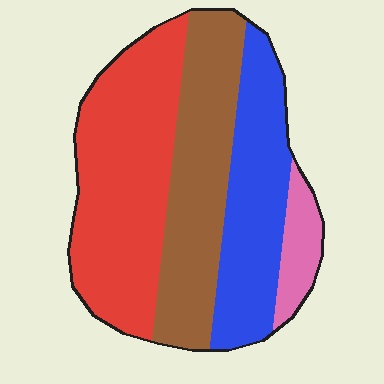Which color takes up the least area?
Pink, at roughly 5%.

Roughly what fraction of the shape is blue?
Blue covers around 25% of the shape.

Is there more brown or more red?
Red.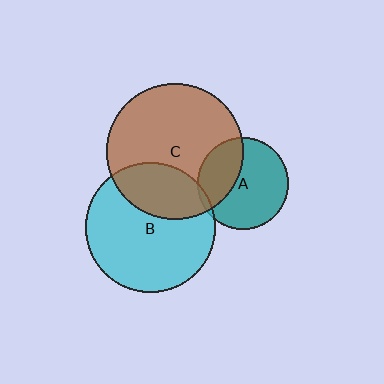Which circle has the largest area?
Circle C (brown).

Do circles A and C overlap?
Yes.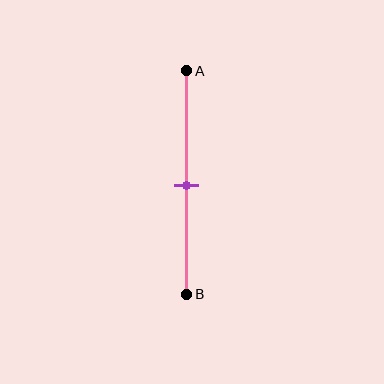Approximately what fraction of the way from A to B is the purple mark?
The purple mark is approximately 50% of the way from A to B.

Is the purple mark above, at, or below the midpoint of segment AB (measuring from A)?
The purple mark is approximately at the midpoint of segment AB.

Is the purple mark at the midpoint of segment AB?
Yes, the mark is approximately at the midpoint.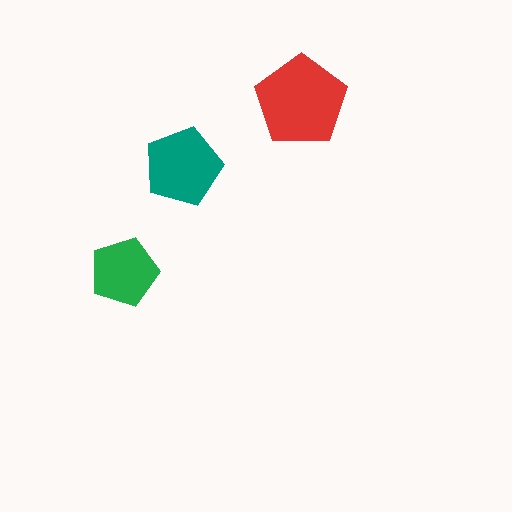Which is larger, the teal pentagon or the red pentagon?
The red one.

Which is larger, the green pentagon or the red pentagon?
The red one.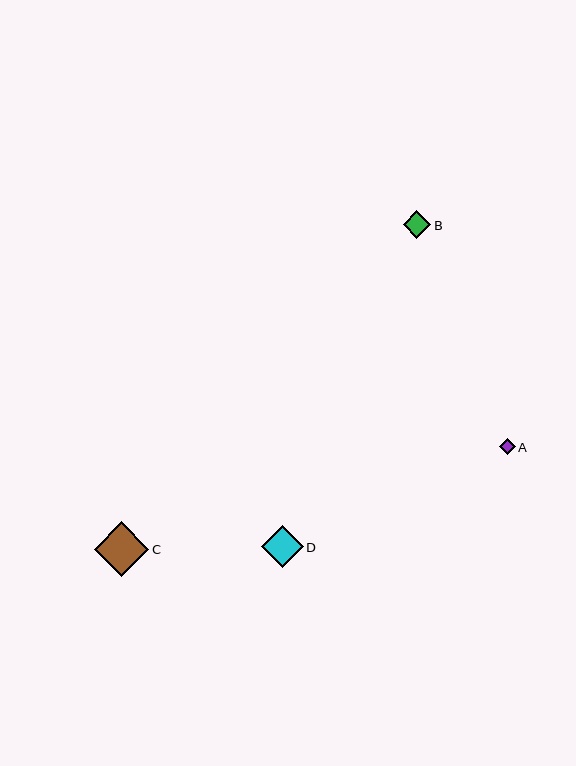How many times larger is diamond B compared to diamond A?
Diamond B is approximately 1.8 times the size of diamond A.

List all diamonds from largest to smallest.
From largest to smallest: C, D, B, A.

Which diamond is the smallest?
Diamond A is the smallest with a size of approximately 16 pixels.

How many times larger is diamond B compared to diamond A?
Diamond B is approximately 1.8 times the size of diamond A.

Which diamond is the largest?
Diamond C is the largest with a size of approximately 54 pixels.